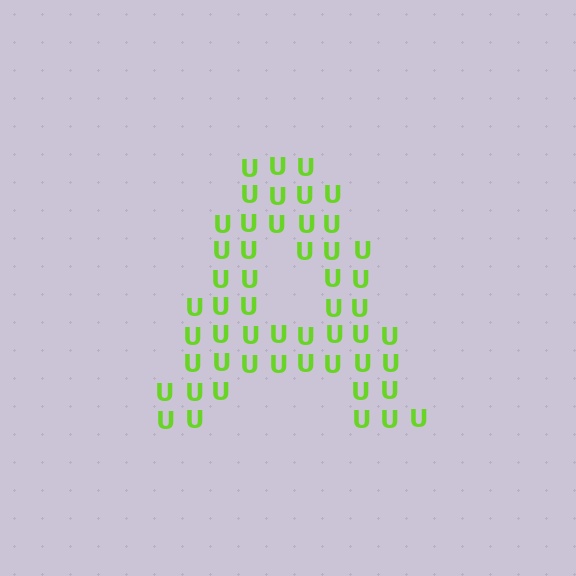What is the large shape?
The large shape is the letter A.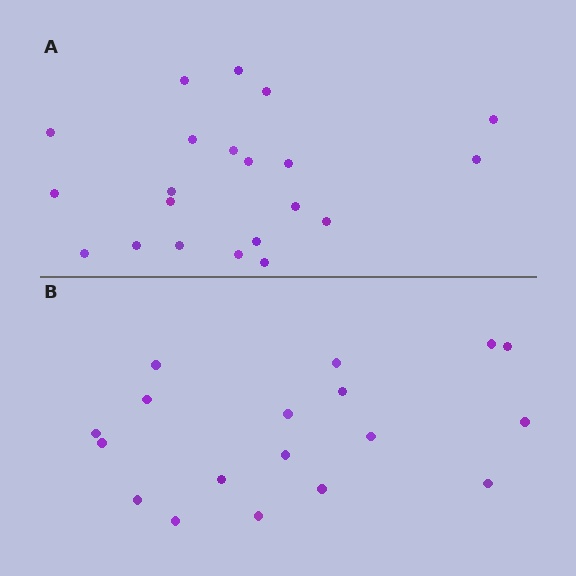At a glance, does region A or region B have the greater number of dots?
Region A (the top region) has more dots.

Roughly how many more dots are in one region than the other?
Region A has just a few more — roughly 2 or 3 more dots than region B.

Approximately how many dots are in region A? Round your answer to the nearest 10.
About 20 dots. (The exact count is 21, which rounds to 20.)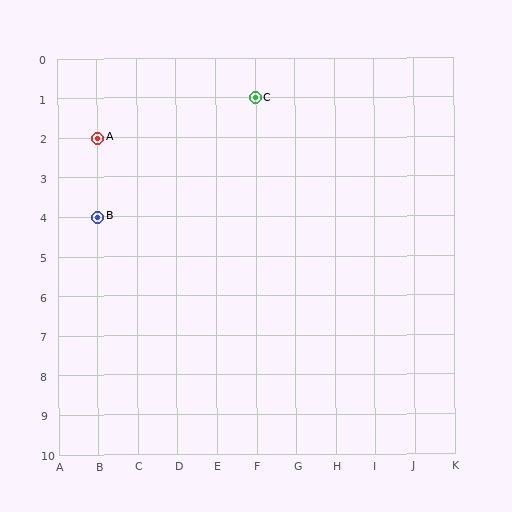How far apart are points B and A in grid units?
Points B and A are 2 rows apart.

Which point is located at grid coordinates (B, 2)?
Point A is at (B, 2).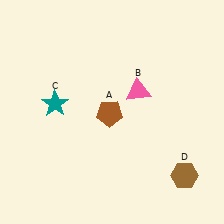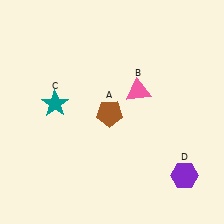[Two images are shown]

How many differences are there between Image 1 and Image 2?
There is 1 difference between the two images.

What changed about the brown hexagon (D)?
In Image 1, D is brown. In Image 2, it changed to purple.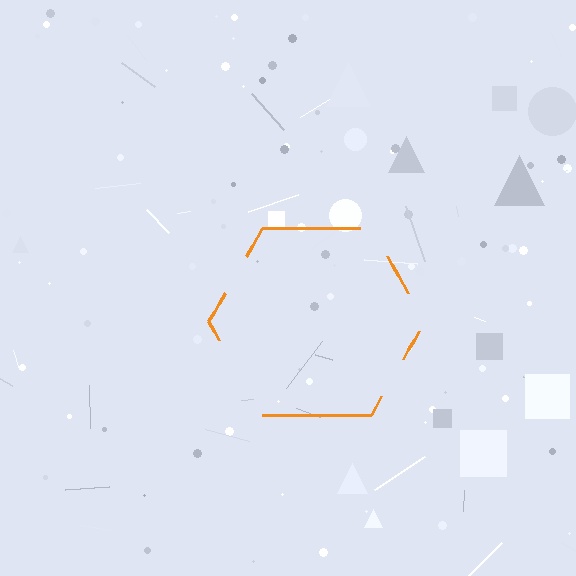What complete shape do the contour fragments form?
The contour fragments form a hexagon.